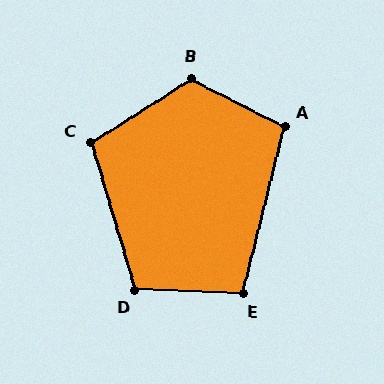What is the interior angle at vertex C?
Approximately 106 degrees (obtuse).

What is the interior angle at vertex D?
Approximately 108 degrees (obtuse).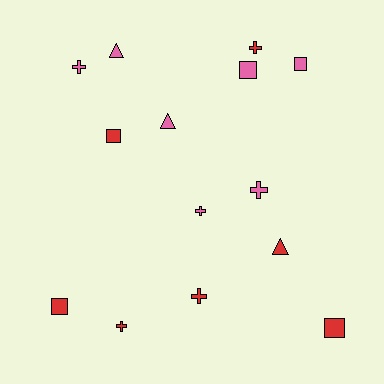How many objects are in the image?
There are 14 objects.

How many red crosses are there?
There are 3 red crosses.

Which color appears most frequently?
Red, with 7 objects.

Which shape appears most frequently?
Cross, with 6 objects.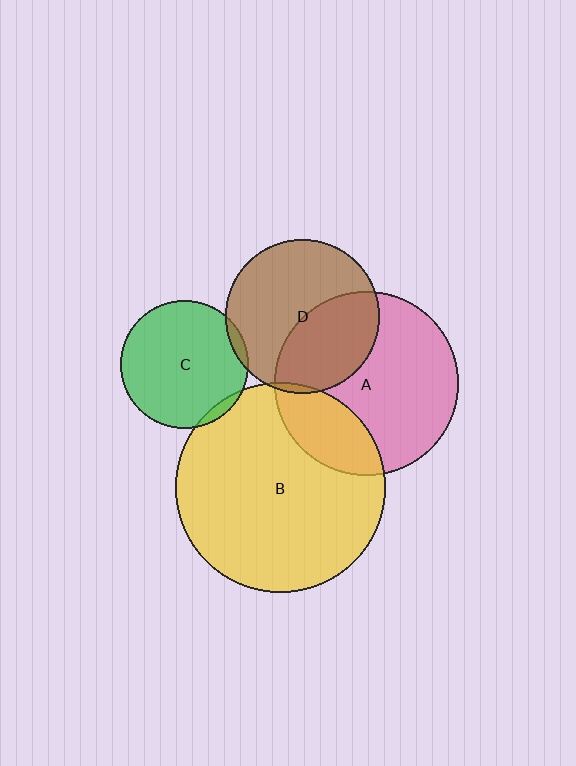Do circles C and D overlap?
Yes.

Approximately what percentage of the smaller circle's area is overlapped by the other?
Approximately 5%.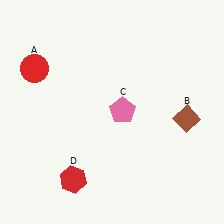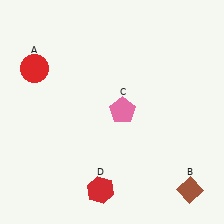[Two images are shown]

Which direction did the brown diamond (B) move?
The brown diamond (B) moved down.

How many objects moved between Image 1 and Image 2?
2 objects moved between the two images.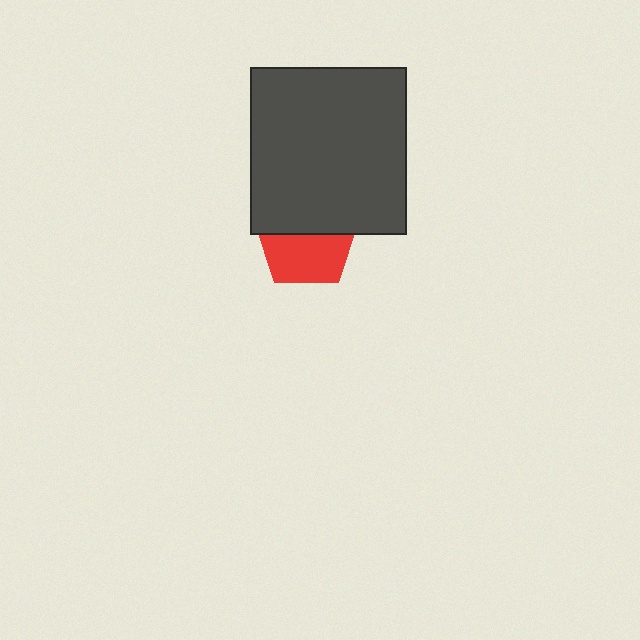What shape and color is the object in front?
The object in front is a dark gray rectangle.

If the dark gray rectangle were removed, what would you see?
You would see the complete red pentagon.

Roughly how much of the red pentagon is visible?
About half of it is visible (roughly 53%).